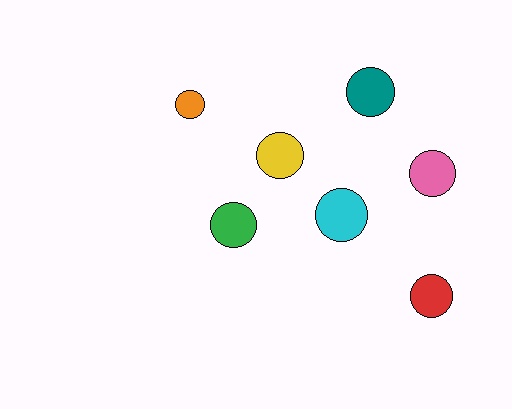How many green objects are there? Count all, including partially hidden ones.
There is 1 green object.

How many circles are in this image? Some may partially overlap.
There are 7 circles.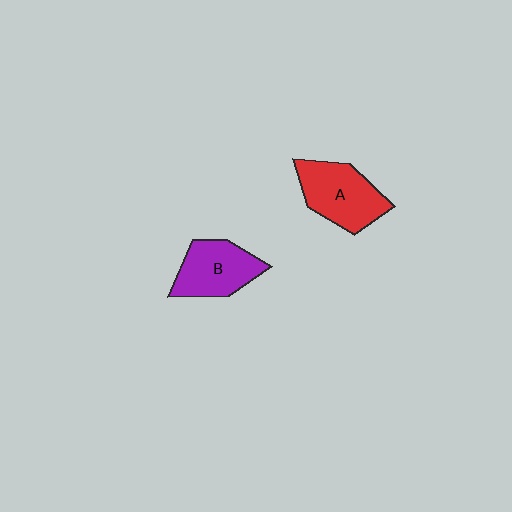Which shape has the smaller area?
Shape B (purple).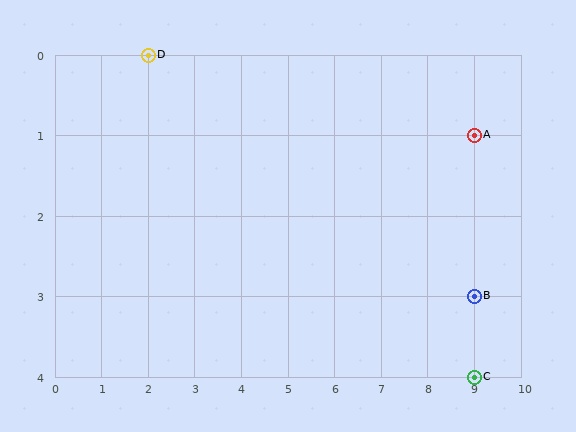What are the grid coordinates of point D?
Point D is at grid coordinates (2, 0).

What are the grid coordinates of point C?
Point C is at grid coordinates (9, 4).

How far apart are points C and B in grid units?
Points C and B are 1 row apart.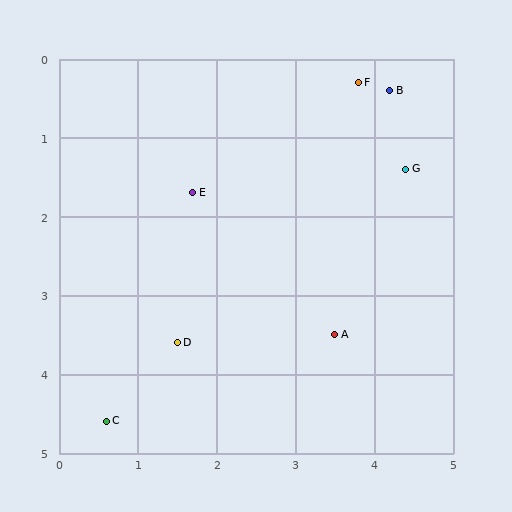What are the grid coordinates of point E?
Point E is at approximately (1.7, 1.7).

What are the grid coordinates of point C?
Point C is at approximately (0.6, 4.6).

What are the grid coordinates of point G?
Point G is at approximately (4.4, 1.4).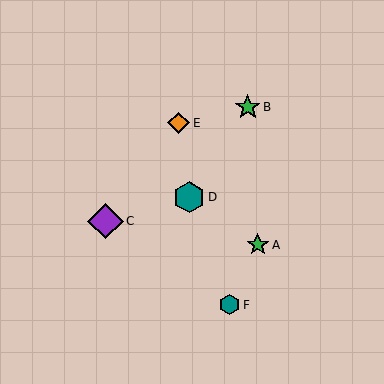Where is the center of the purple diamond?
The center of the purple diamond is at (106, 221).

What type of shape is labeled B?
Shape B is a green star.